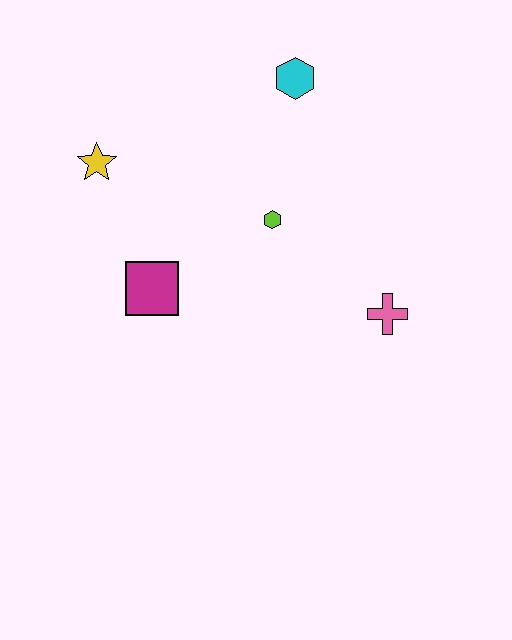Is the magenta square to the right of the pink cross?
No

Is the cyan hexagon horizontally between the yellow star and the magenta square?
No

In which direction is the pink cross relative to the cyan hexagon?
The pink cross is below the cyan hexagon.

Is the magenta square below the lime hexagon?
Yes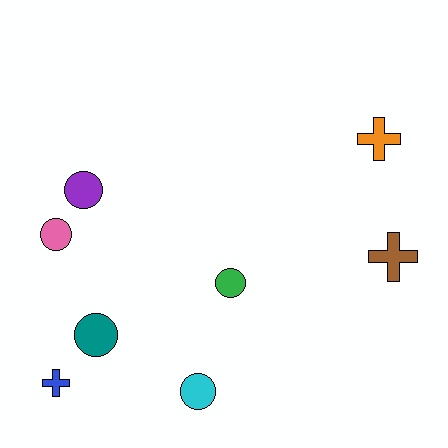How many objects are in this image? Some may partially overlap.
There are 8 objects.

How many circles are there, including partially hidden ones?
There are 5 circles.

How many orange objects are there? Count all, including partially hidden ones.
There is 1 orange object.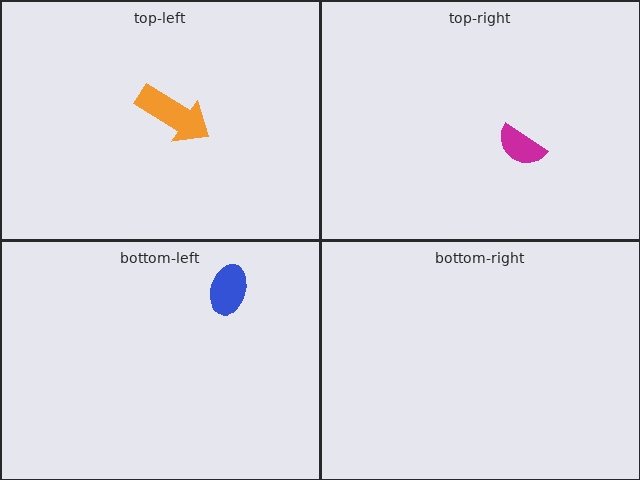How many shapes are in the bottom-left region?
1.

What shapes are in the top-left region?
The orange arrow.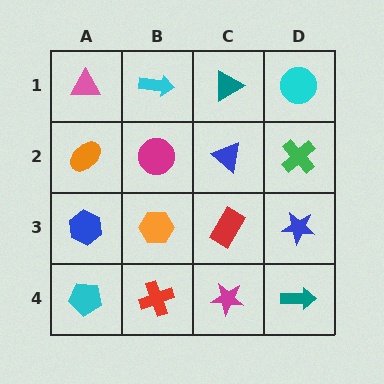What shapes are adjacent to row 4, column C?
A red rectangle (row 3, column C), a red cross (row 4, column B), a teal arrow (row 4, column D).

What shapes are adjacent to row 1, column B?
A magenta circle (row 2, column B), a pink triangle (row 1, column A), a teal triangle (row 1, column C).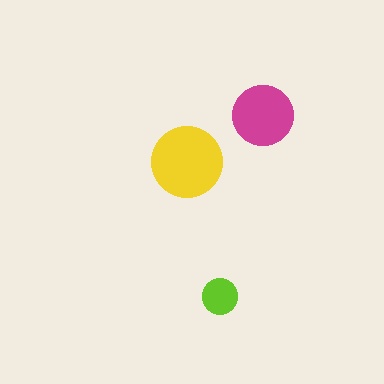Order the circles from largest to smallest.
the yellow one, the magenta one, the lime one.